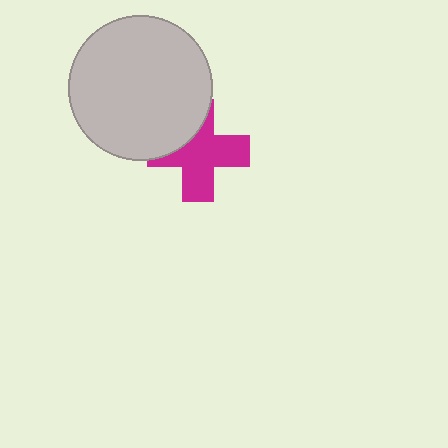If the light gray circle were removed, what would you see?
You would see the complete magenta cross.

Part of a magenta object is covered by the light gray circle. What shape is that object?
It is a cross.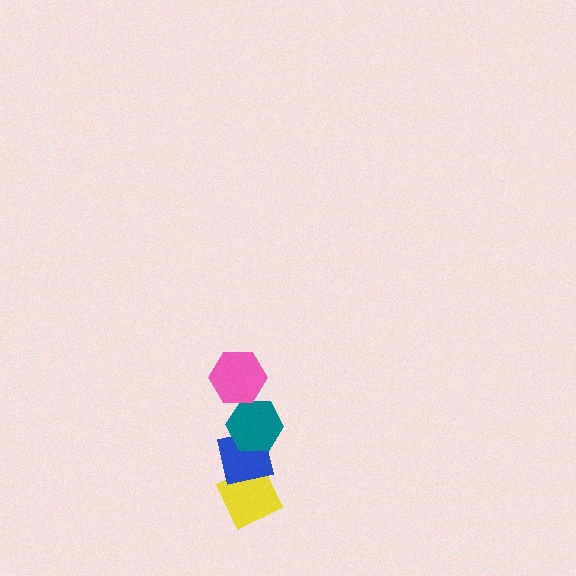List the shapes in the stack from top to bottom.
From top to bottom: the pink hexagon, the teal hexagon, the blue square, the yellow diamond.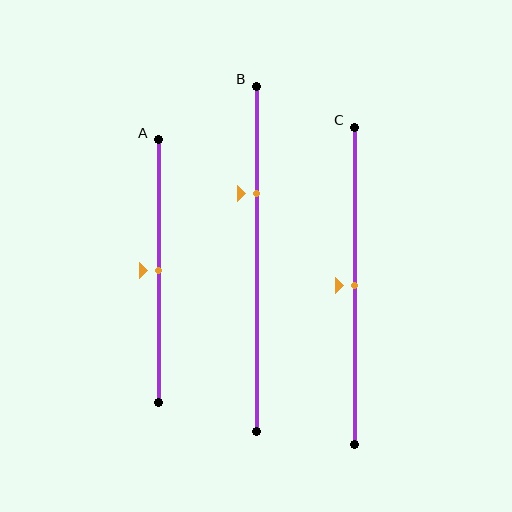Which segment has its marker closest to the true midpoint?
Segment A has its marker closest to the true midpoint.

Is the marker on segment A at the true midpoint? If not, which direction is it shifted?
Yes, the marker on segment A is at the true midpoint.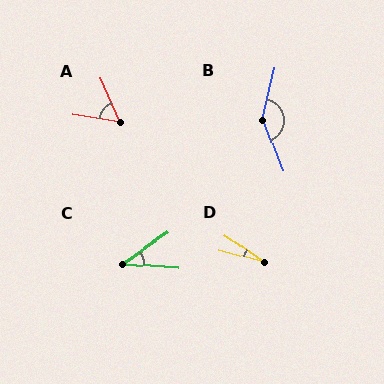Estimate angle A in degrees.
Approximately 57 degrees.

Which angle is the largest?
B, at approximately 145 degrees.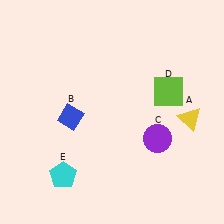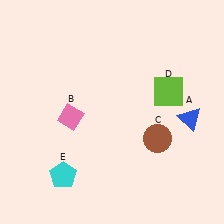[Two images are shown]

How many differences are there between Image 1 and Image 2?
There are 3 differences between the two images.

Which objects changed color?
A changed from yellow to blue. B changed from blue to pink. C changed from purple to brown.